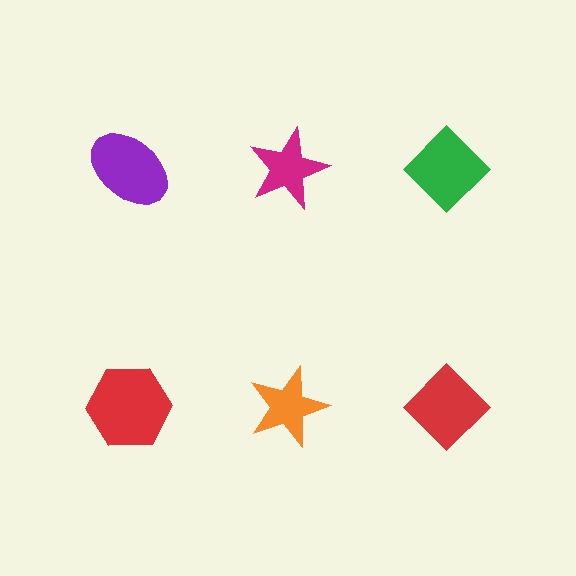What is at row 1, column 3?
A green diamond.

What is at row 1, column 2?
A magenta star.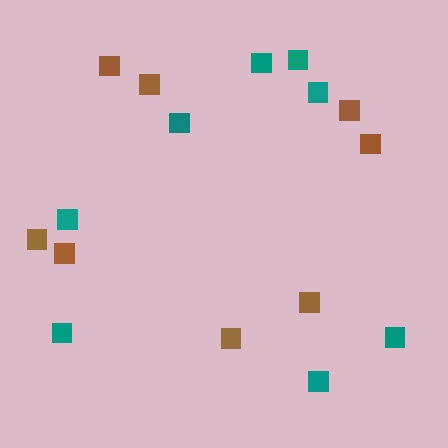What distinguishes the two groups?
There are 2 groups: one group of brown squares (8) and one group of teal squares (8).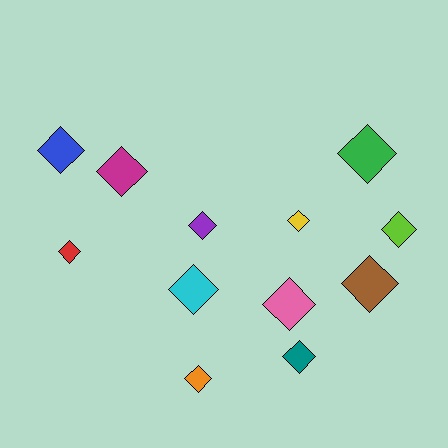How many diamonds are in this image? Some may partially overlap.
There are 12 diamonds.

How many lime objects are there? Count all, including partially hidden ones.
There is 1 lime object.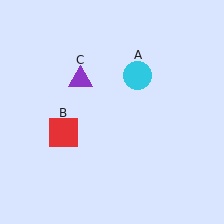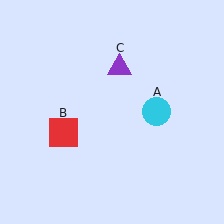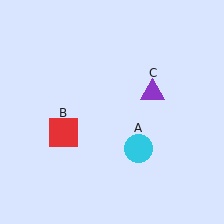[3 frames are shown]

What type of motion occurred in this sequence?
The cyan circle (object A), purple triangle (object C) rotated clockwise around the center of the scene.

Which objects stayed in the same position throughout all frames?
Red square (object B) remained stationary.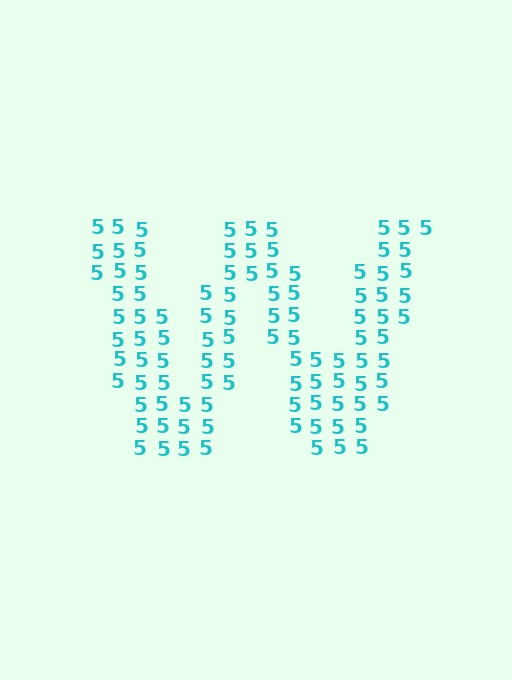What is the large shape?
The large shape is the letter W.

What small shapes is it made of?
It is made of small digit 5's.